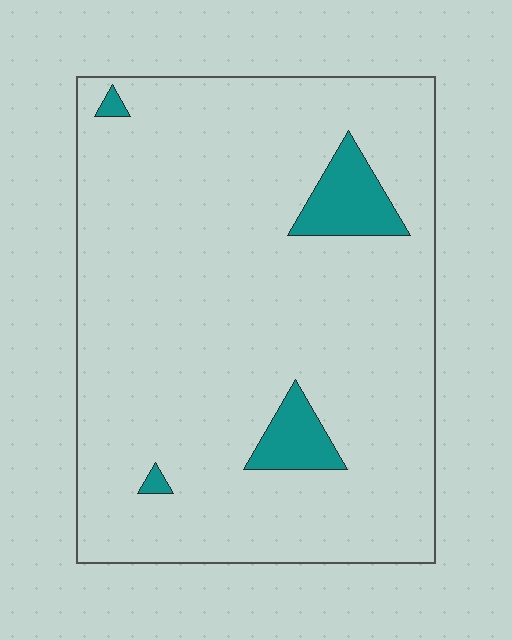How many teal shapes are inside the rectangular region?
4.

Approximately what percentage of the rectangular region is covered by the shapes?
Approximately 5%.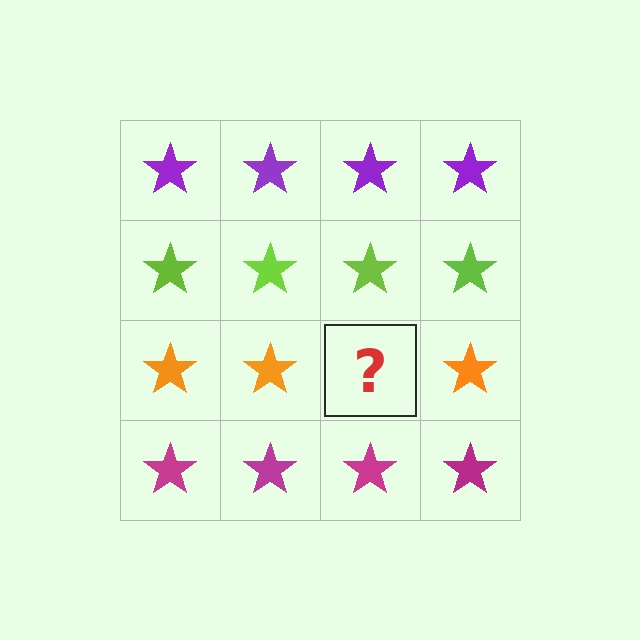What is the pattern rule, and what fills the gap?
The rule is that each row has a consistent color. The gap should be filled with an orange star.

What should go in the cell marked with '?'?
The missing cell should contain an orange star.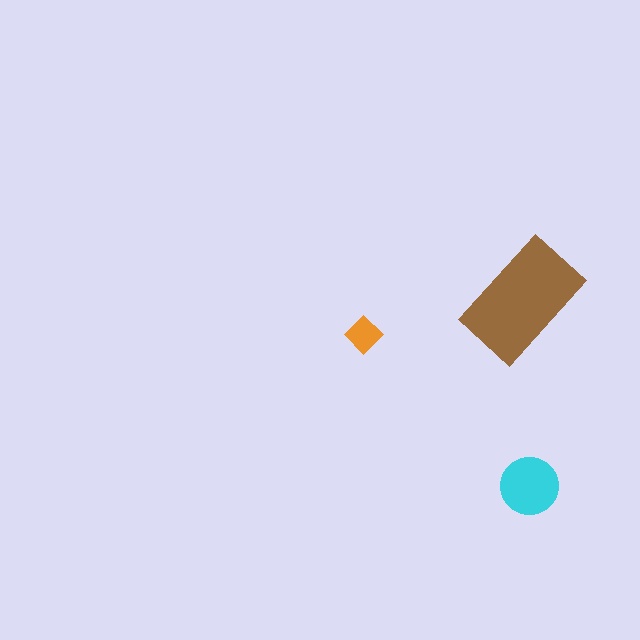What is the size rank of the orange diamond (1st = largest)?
3rd.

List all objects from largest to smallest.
The brown rectangle, the cyan circle, the orange diamond.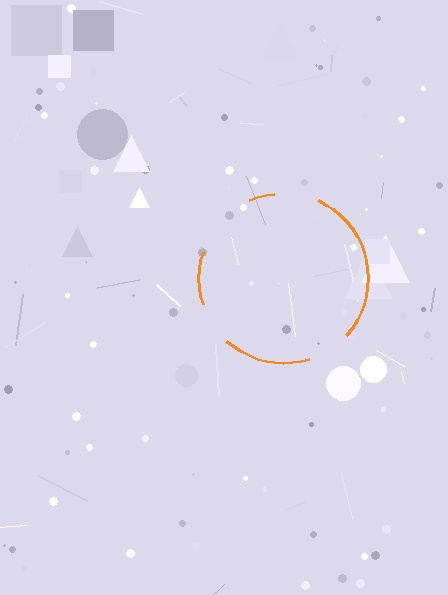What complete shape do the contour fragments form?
The contour fragments form a circle.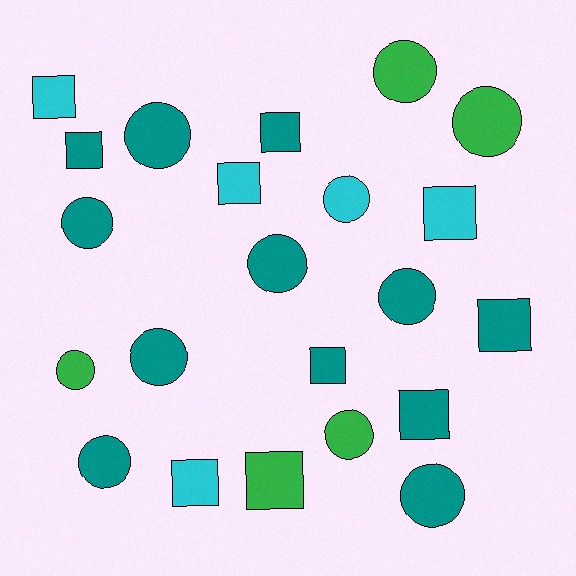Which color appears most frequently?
Teal, with 12 objects.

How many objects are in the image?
There are 22 objects.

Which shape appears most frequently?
Circle, with 12 objects.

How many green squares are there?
There is 1 green square.